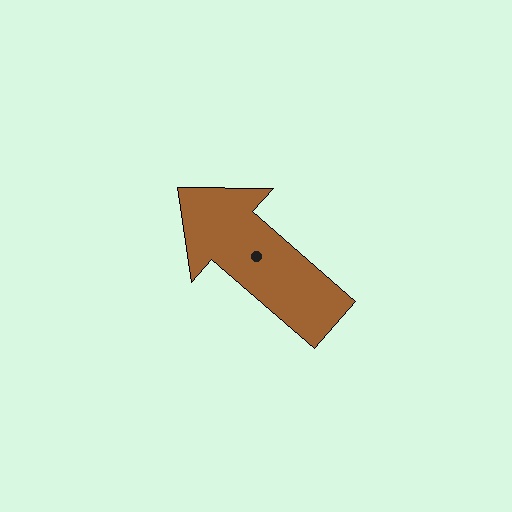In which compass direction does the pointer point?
Northwest.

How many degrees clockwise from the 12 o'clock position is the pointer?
Approximately 311 degrees.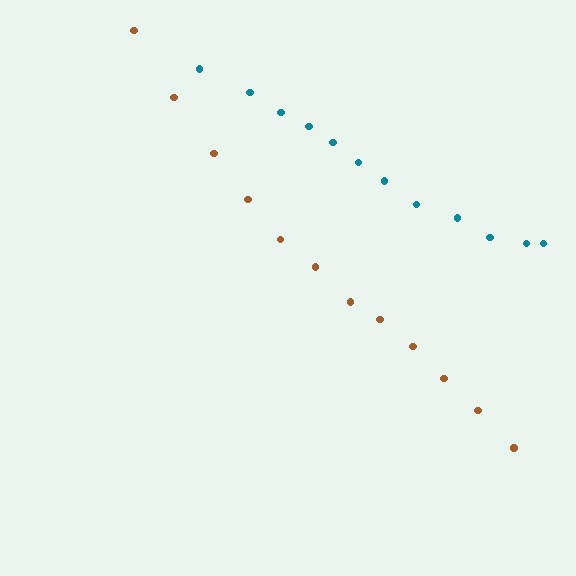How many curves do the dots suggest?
There are 2 distinct paths.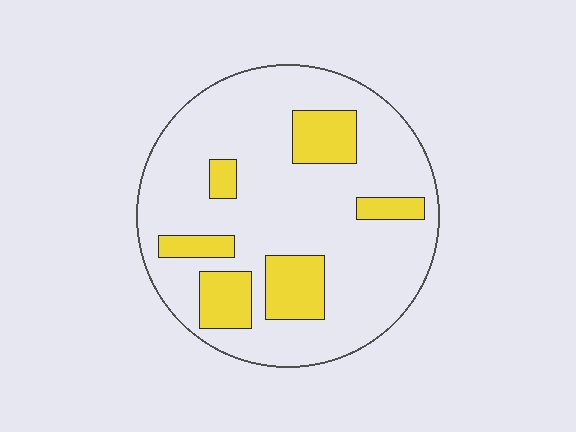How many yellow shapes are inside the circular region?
6.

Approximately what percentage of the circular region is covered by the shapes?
Approximately 20%.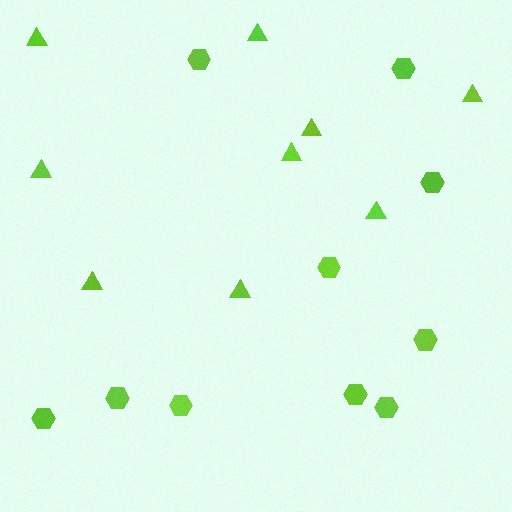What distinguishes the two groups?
There are 2 groups: one group of hexagons (10) and one group of triangles (9).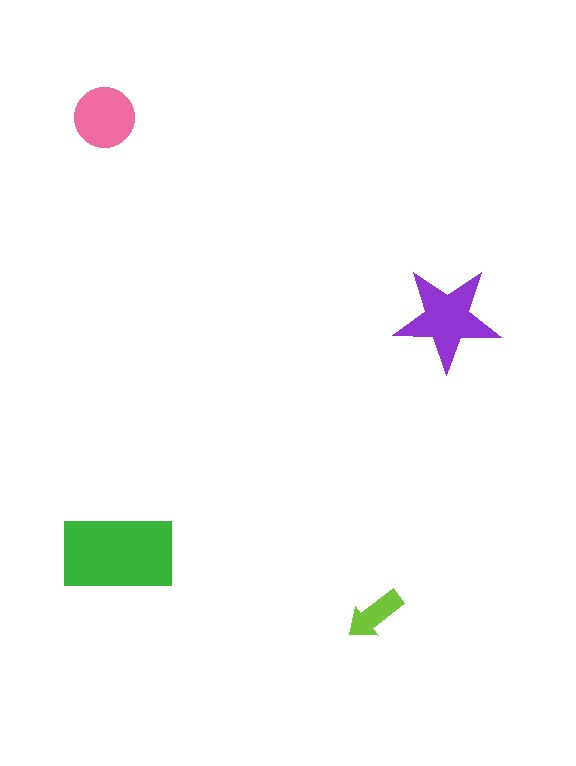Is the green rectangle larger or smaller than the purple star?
Larger.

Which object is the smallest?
The lime arrow.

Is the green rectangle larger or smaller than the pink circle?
Larger.